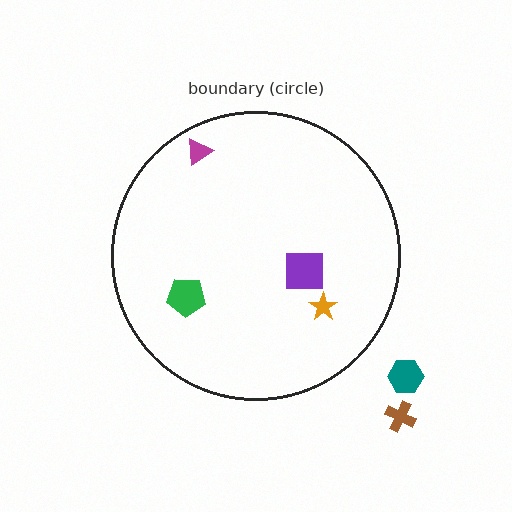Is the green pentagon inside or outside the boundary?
Inside.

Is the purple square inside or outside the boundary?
Inside.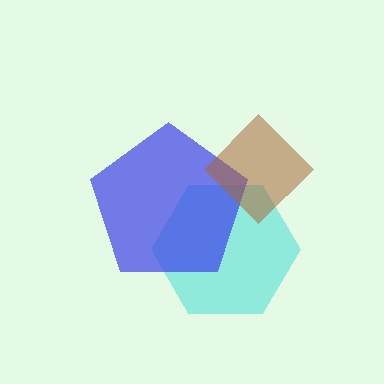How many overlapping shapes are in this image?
There are 3 overlapping shapes in the image.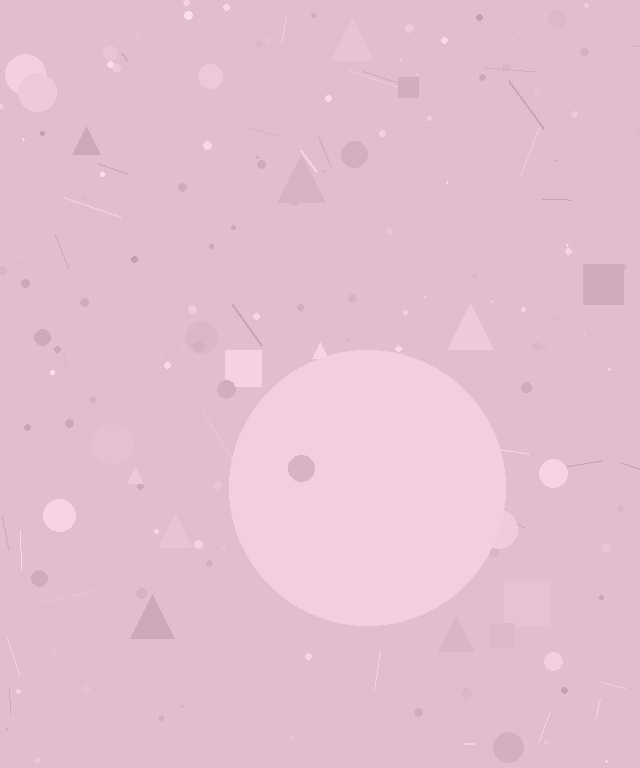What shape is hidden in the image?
A circle is hidden in the image.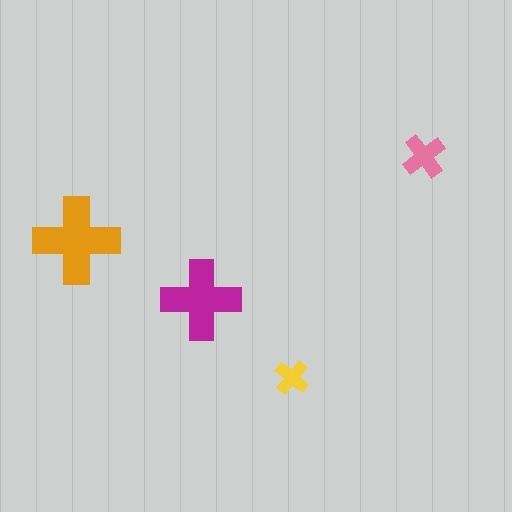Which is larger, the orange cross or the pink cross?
The orange one.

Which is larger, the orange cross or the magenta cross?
The orange one.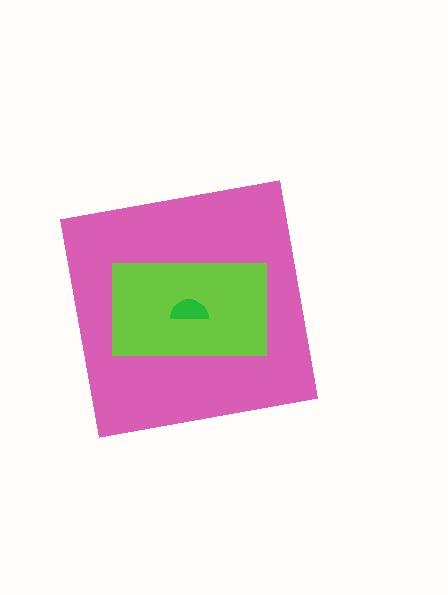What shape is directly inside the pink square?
The lime rectangle.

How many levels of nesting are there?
3.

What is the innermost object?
The green semicircle.